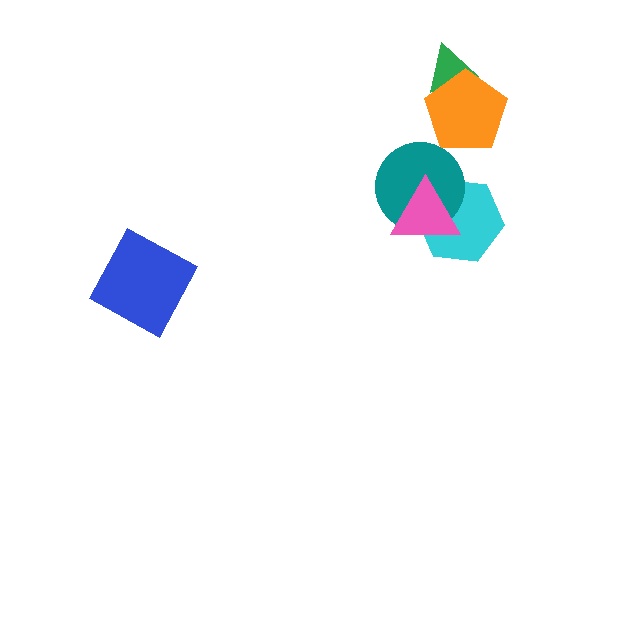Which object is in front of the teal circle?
The pink triangle is in front of the teal circle.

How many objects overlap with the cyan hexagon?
2 objects overlap with the cyan hexagon.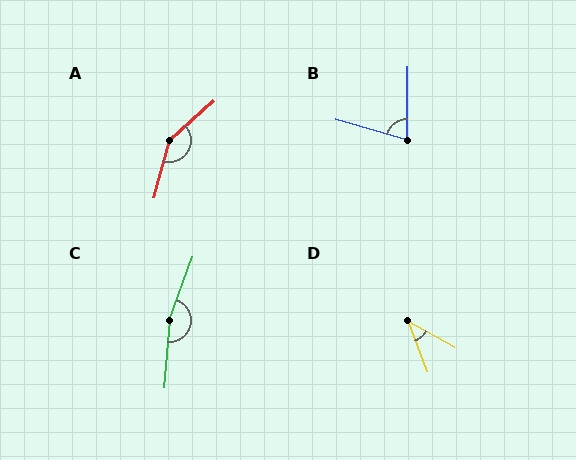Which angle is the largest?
C, at approximately 164 degrees.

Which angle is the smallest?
D, at approximately 40 degrees.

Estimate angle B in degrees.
Approximately 74 degrees.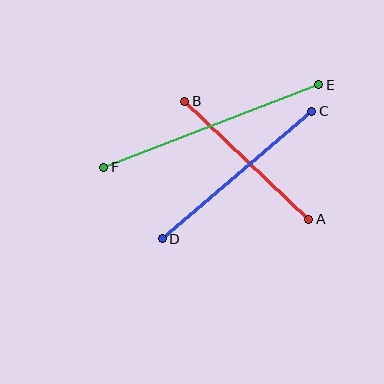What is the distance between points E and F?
The distance is approximately 230 pixels.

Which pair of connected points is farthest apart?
Points E and F are farthest apart.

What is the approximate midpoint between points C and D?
The midpoint is at approximately (237, 175) pixels.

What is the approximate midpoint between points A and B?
The midpoint is at approximately (247, 160) pixels.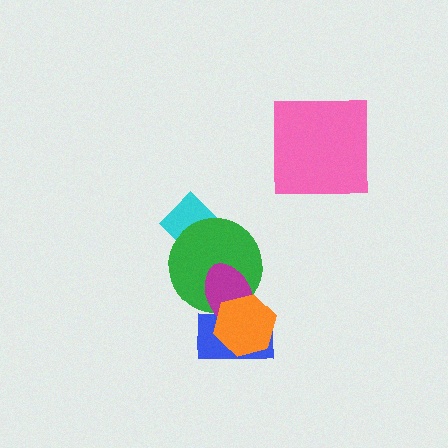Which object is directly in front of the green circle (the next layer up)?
The blue rectangle is directly in front of the green circle.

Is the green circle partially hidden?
Yes, it is partially covered by another shape.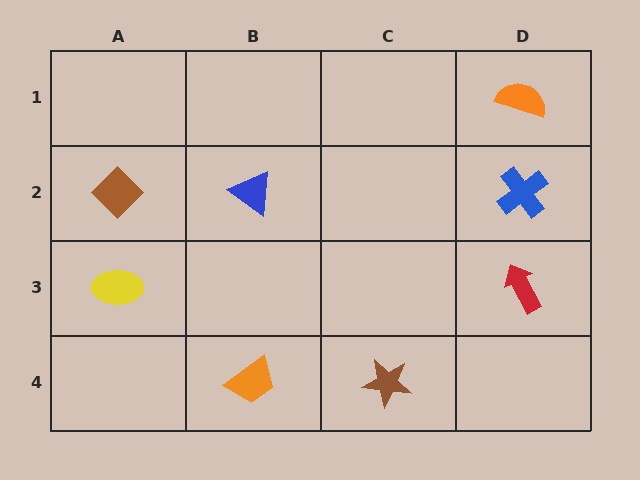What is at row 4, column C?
A brown star.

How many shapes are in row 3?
2 shapes.